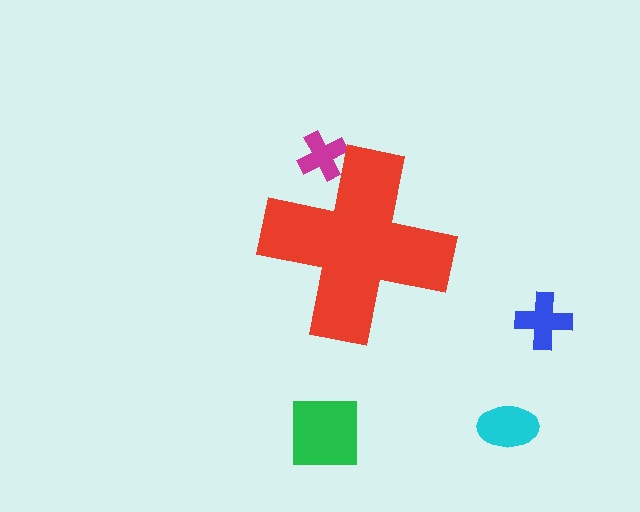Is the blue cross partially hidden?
No, the blue cross is fully visible.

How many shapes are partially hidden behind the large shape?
1 shape is partially hidden.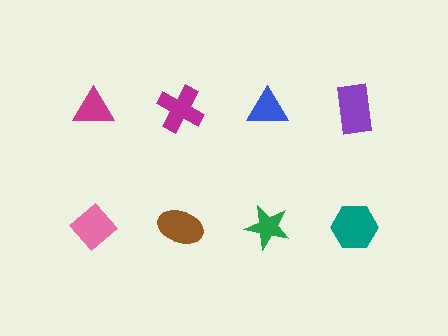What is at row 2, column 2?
A brown ellipse.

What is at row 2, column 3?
A green star.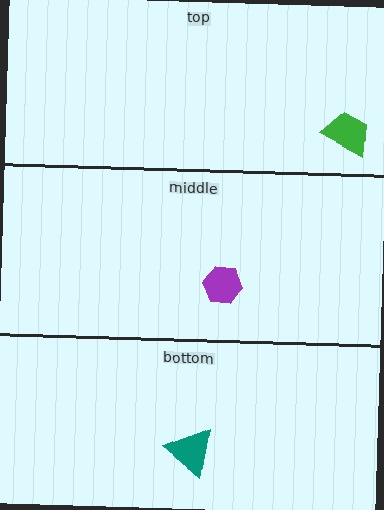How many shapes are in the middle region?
1.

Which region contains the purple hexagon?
The middle region.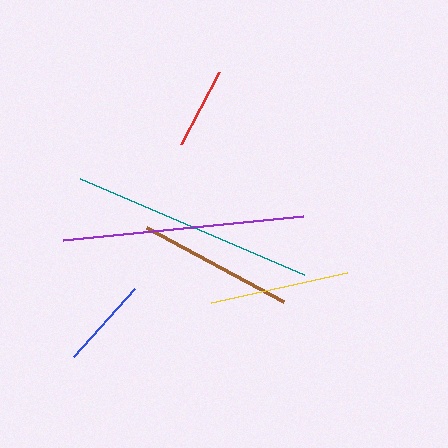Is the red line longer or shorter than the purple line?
The purple line is longer than the red line.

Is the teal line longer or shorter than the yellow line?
The teal line is longer than the yellow line.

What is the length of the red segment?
The red segment is approximately 82 pixels long.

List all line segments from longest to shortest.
From longest to shortest: teal, purple, brown, yellow, blue, red.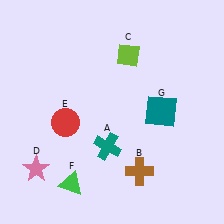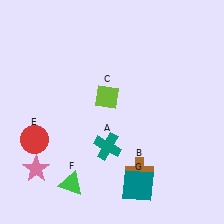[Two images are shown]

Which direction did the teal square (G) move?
The teal square (G) moved down.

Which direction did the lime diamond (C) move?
The lime diamond (C) moved down.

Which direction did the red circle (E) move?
The red circle (E) moved left.